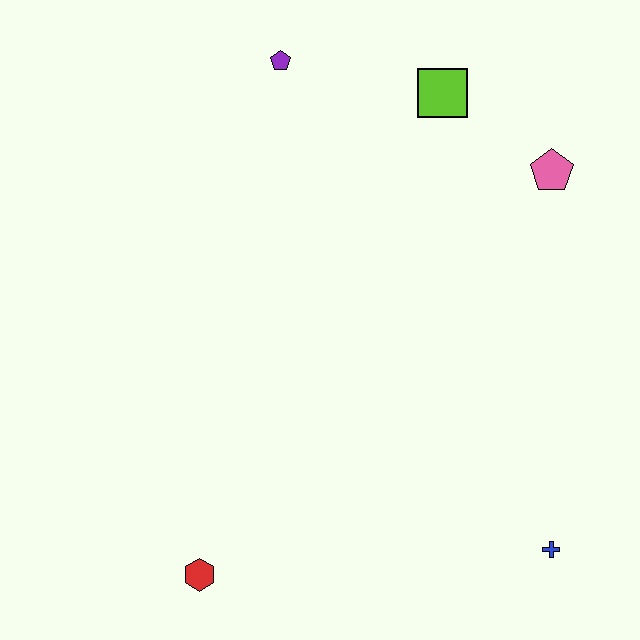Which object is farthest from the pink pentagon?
The red hexagon is farthest from the pink pentagon.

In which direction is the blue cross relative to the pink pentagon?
The blue cross is below the pink pentagon.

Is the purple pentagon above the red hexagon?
Yes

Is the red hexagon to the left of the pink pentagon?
Yes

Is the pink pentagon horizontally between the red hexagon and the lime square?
No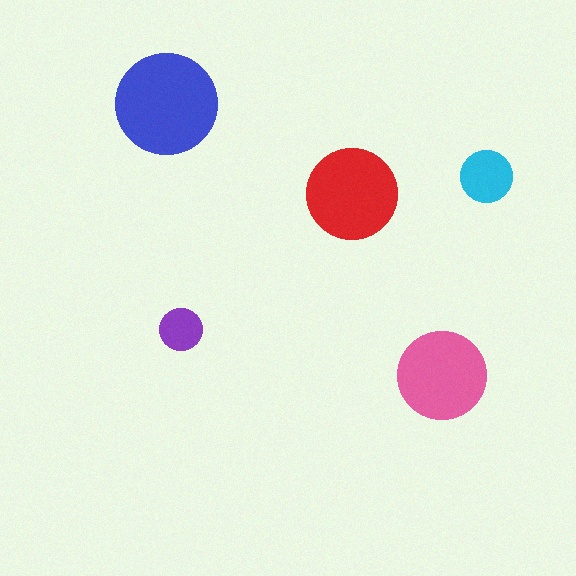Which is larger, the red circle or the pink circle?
The red one.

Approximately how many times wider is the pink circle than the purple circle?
About 2 times wider.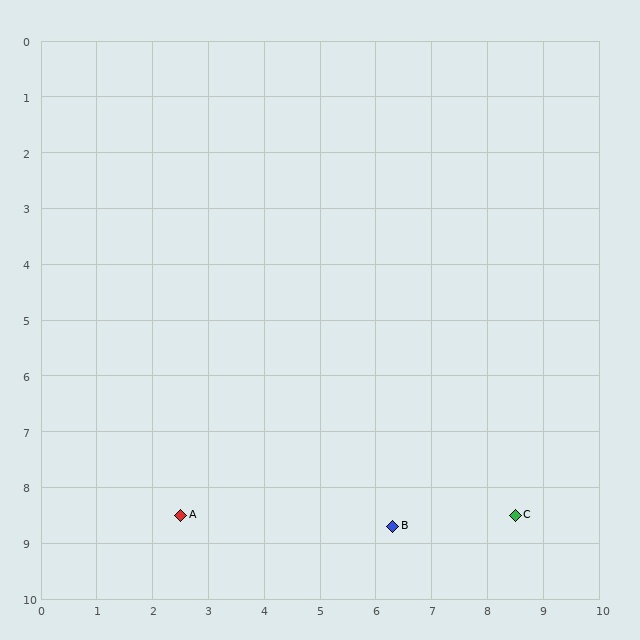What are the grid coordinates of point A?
Point A is at approximately (2.5, 8.5).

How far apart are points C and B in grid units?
Points C and B are about 2.2 grid units apart.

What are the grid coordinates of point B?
Point B is at approximately (6.3, 8.7).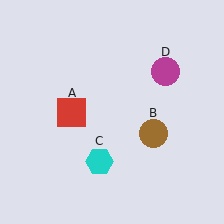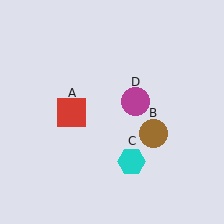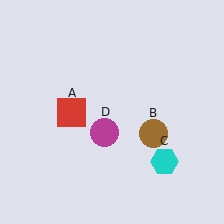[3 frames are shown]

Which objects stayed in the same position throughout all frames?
Red square (object A) and brown circle (object B) remained stationary.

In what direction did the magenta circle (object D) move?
The magenta circle (object D) moved down and to the left.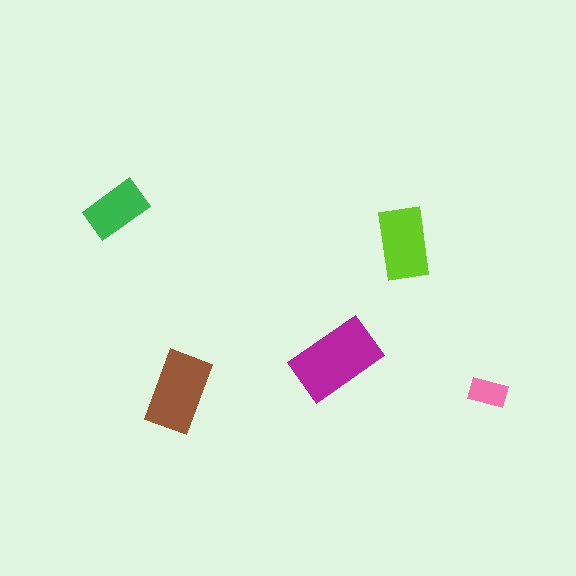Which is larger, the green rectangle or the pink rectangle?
The green one.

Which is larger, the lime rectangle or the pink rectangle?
The lime one.